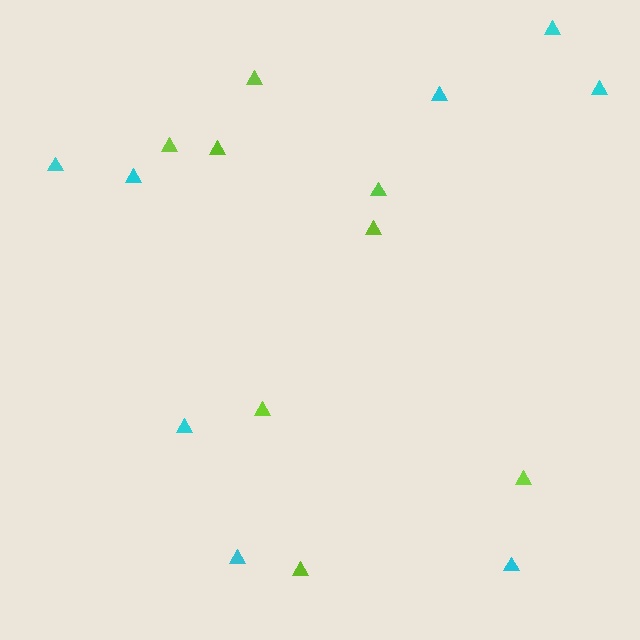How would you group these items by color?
There are 2 groups: one group of lime triangles (8) and one group of cyan triangles (8).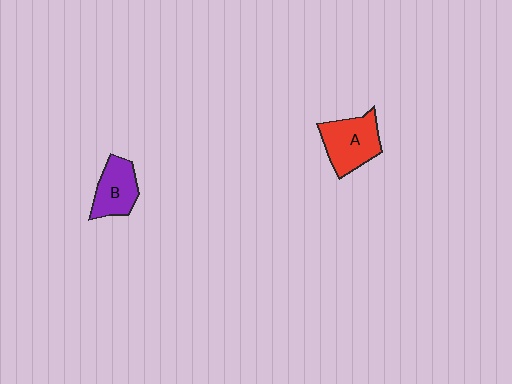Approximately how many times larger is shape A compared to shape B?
Approximately 1.3 times.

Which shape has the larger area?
Shape A (red).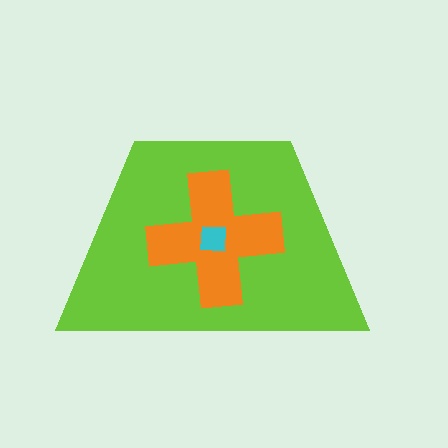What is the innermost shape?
The cyan square.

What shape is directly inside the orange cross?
The cyan square.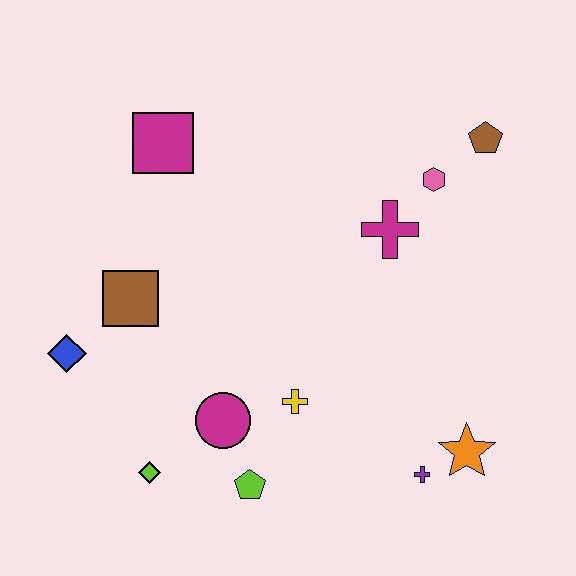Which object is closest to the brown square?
The blue diamond is closest to the brown square.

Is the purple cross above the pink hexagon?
No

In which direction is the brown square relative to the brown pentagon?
The brown square is to the left of the brown pentagon.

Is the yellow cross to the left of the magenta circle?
No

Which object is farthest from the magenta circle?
The brown pentagon is farthest from the magenta circle.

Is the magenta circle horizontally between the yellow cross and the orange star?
No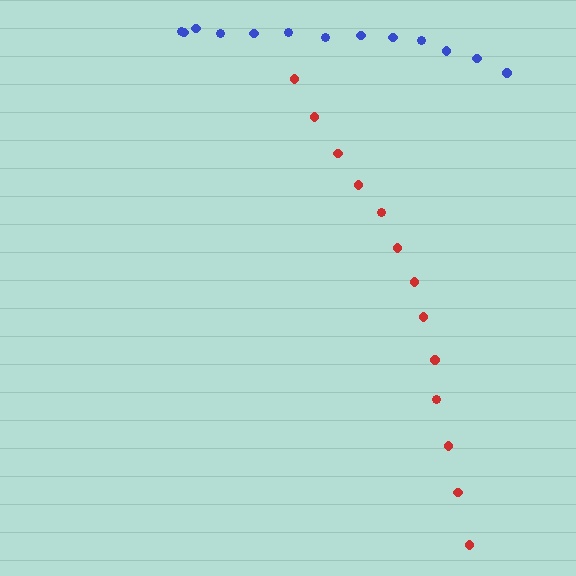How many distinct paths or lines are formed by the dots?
There are 2 distinct paths.